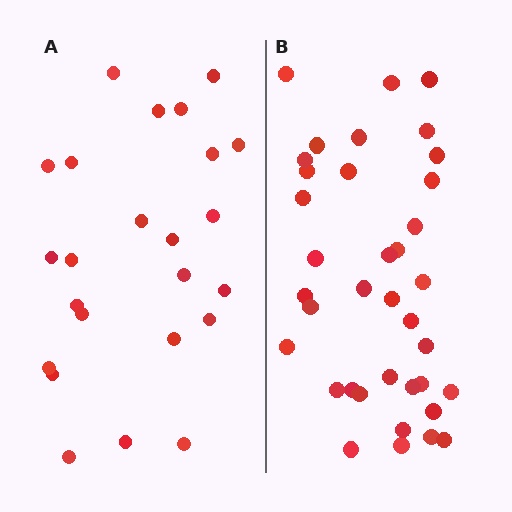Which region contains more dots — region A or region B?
Region B (the right region) has more dots.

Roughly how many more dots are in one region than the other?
Region B has approximately 15 more dots than region A.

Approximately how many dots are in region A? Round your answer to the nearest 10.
About 20 dots. (The exact count is 24, which rounds to 20.)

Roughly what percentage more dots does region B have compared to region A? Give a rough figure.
About 55% more.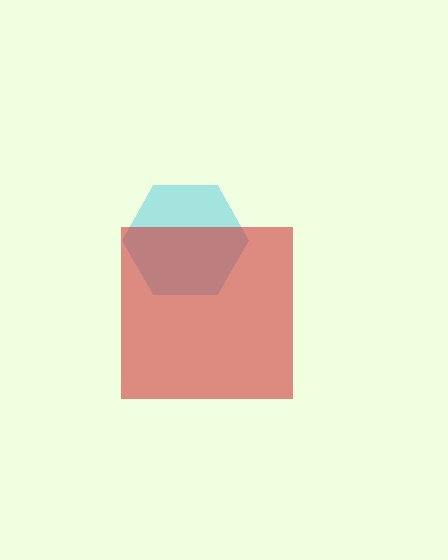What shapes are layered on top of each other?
The layered shapes are: a cyan hexagon, a red square.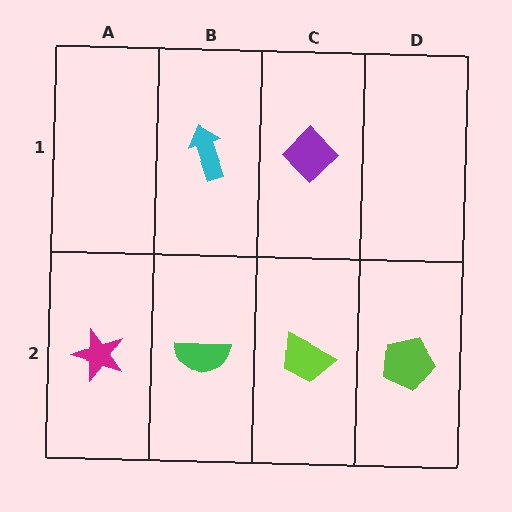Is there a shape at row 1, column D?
No, that cell is empty.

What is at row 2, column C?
A lime trapezoid.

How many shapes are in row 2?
4 shapes.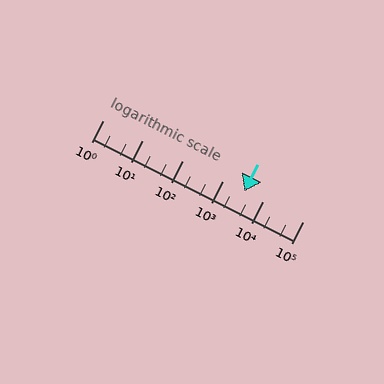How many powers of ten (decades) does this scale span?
The scale spans 5 decades, from 1 to 100000.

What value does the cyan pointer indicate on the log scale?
The pointer indicates approximately 3400.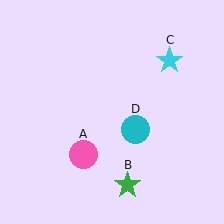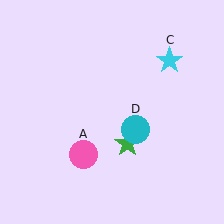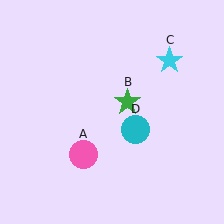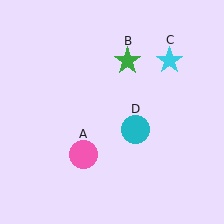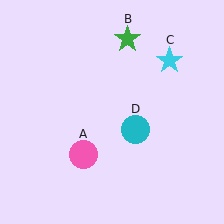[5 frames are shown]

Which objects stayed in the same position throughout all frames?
Pink circle (object A) and cyan star (object C) and cyan circle (object D) remained stationary.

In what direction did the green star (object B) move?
The green star (object B) moved up.